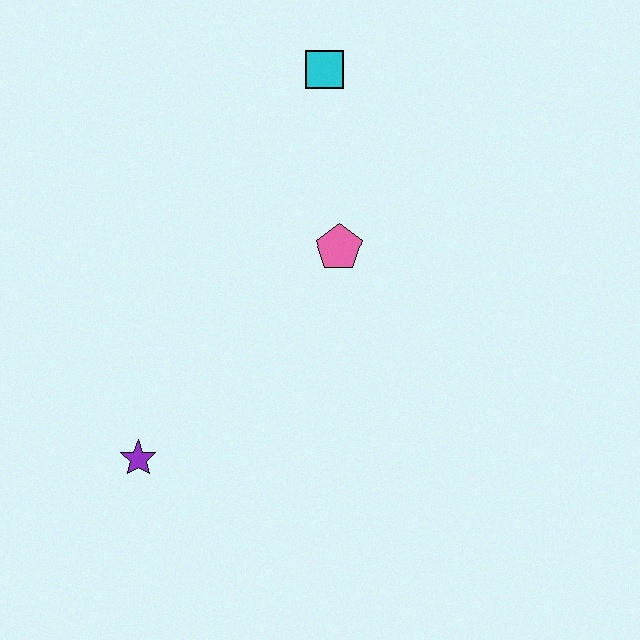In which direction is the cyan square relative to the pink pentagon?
The cyan square is above the pink pentagon.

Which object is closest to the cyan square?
The pink pentagon is closest to the cyan square.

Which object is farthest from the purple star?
The cyan square is farthest from the purple star.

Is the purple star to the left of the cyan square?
Yes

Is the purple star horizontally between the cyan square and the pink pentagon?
No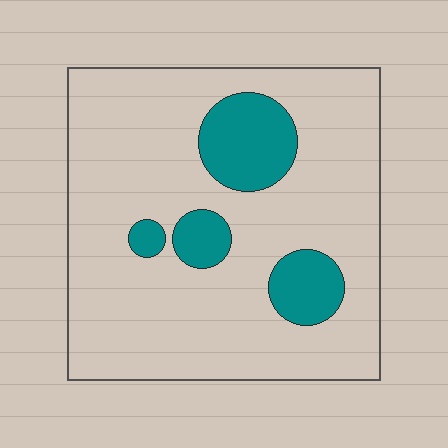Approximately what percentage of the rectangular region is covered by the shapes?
Approximately 15%.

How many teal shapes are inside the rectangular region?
4.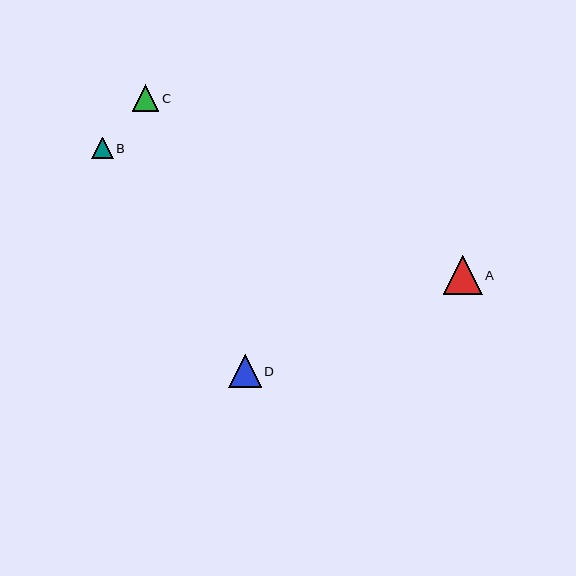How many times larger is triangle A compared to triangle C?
Triangle A is approximately 1.5 times the size of triangle C.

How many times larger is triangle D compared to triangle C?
Triangle D is approximately 1.2 times the size of triangle C.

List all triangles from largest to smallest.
From largest to smallest: A, D, C, B.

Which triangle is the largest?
Triangle A is the largest with a size of approximately 39 pixels.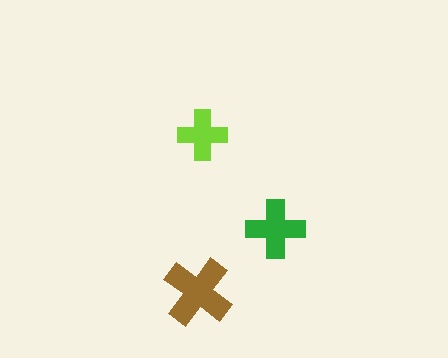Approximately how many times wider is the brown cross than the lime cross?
About 1.5 times wider.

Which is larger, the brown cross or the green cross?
The brown one.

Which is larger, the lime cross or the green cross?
The green one.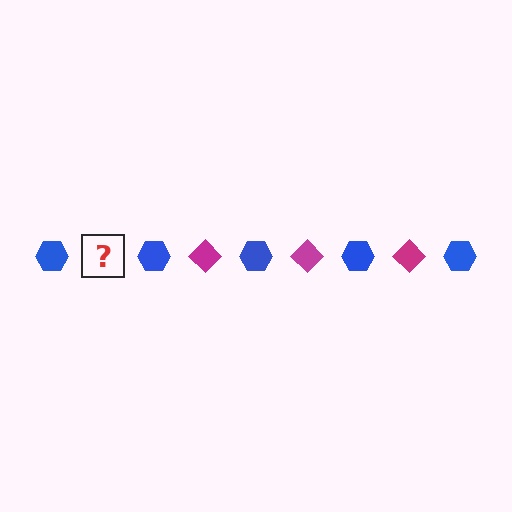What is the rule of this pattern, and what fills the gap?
The rule is that the pattern alternates between blue hexagon and magenta diamond. The gap should be filled with a magenta diamond.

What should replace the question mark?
The question mark should be replaced with a magenta diamond.